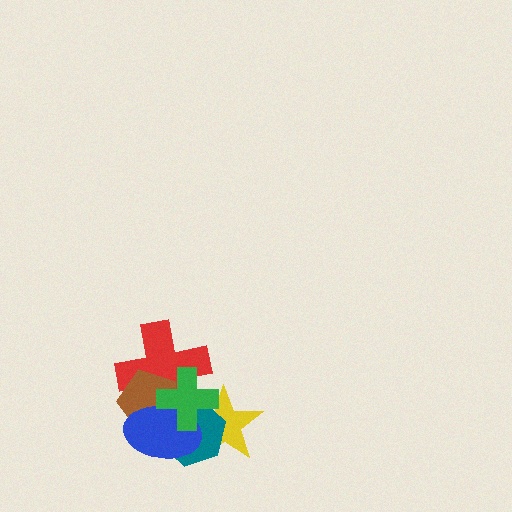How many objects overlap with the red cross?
4 objects overlap with the red cross.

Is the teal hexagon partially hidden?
Yes, it is partially covered by another shape.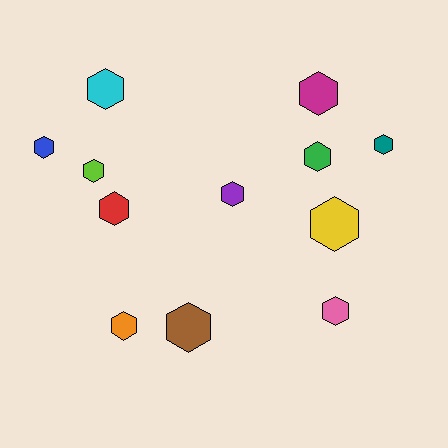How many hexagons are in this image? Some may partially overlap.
There are 12 hexagons.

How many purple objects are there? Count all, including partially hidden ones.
There is 1 purple object.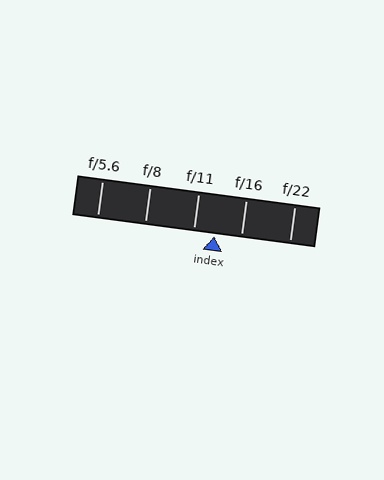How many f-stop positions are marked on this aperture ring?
There are 5 f-stop positions marked.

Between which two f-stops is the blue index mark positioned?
The index mark is between f/11 and f/16.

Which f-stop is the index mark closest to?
The index mark is closest to f/11.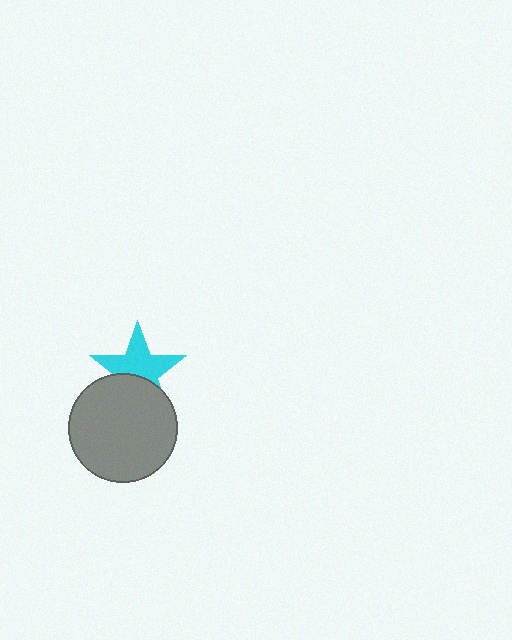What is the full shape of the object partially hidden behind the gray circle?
The partially hidden object is a cyan star.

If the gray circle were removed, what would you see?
You would see the complete cyan star.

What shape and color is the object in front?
The object in front is a gray circle.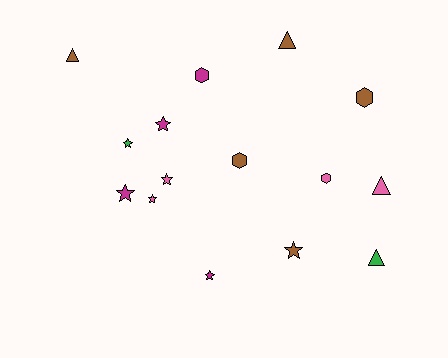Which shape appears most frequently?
Star, with 7 objects.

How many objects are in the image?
There are 15 objects.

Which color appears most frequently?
Brown, with 5 objects.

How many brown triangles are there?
There are 2 brown triangles.